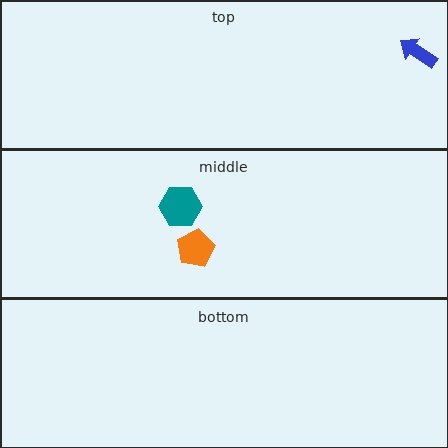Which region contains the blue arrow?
The top region.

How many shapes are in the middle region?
2.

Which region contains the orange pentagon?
The middle region.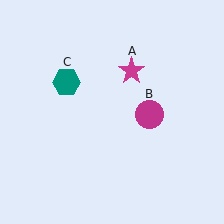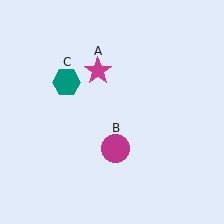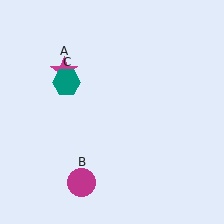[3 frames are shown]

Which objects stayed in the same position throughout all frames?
Teal hexagon (object C) remained stationary.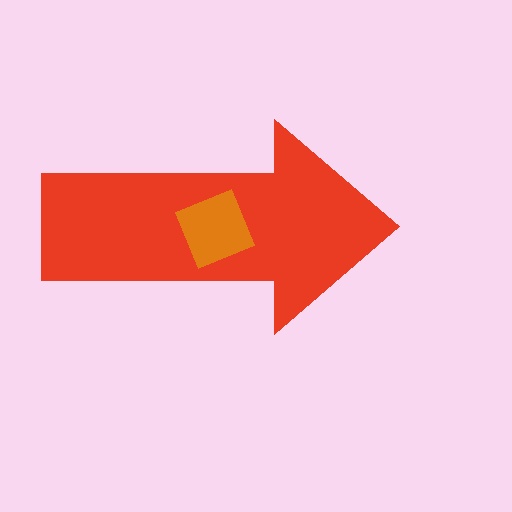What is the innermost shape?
The orange square.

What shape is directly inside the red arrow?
The orange square.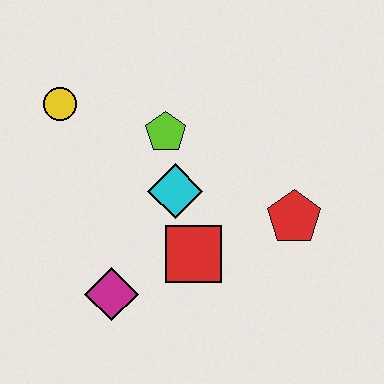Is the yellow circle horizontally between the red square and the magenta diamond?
No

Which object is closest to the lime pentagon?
The cyan diamond is closest to the lime pentagon.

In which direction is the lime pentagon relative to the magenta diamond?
The lime pentagon is above the magenta diamond.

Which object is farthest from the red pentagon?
The yellow circle is farthest from the red pentagon.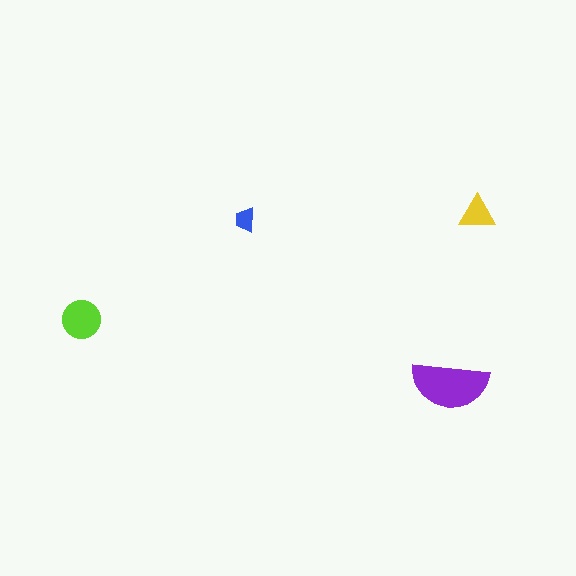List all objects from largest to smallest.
The purple semicircle, the lime circle, the yellow triangle, the blue trapezoid.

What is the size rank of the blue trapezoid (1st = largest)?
4th.